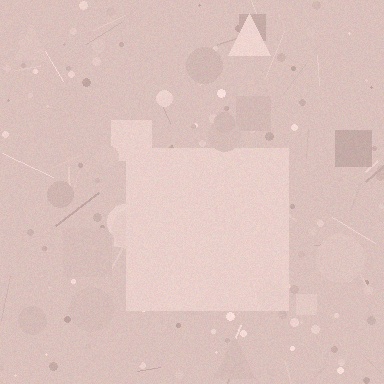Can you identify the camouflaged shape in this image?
The camouflaged shape is a square.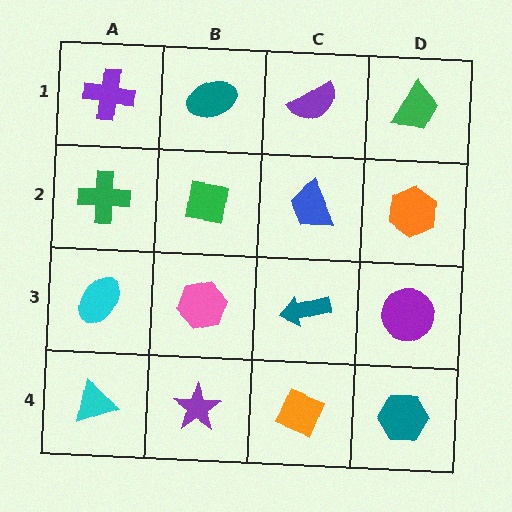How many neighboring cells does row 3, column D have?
3.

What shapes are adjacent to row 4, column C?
A teal arrow (row 3, column C), a purple star (row 4, column B), a teal hexagon (row 4, column D).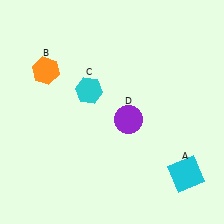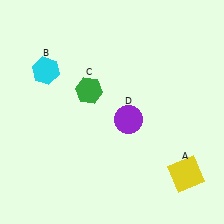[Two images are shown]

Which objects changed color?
A changed from cyan to yellow. B changed from orange to cyan. C changed from cyan to green.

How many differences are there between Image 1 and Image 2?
There are 3 differences between the two images.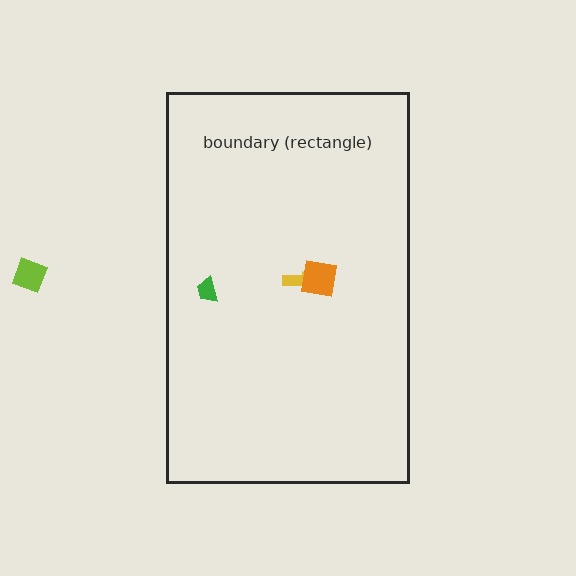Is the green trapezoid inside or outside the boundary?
Inside.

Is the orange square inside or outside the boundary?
Inside.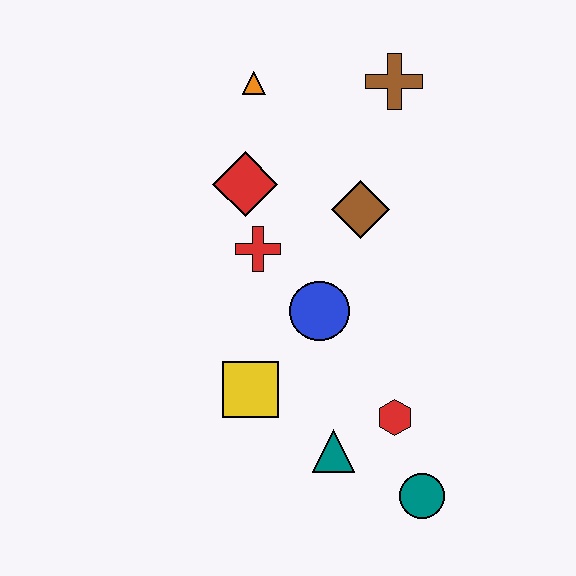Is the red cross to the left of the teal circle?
Yes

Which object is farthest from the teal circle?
The orange triangle is farthest from the teal circle.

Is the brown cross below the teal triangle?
No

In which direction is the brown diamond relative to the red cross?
The brown diamond is to the right of the red cross.